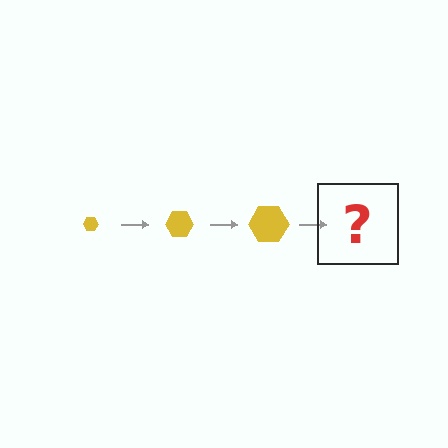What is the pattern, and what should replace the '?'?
The pattern is that the hexagon gets progressively larger each step. The '?' should be a yellow hexagon, larger than the previous one.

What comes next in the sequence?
The next element should be a yellow hexagon, larger than the previous one.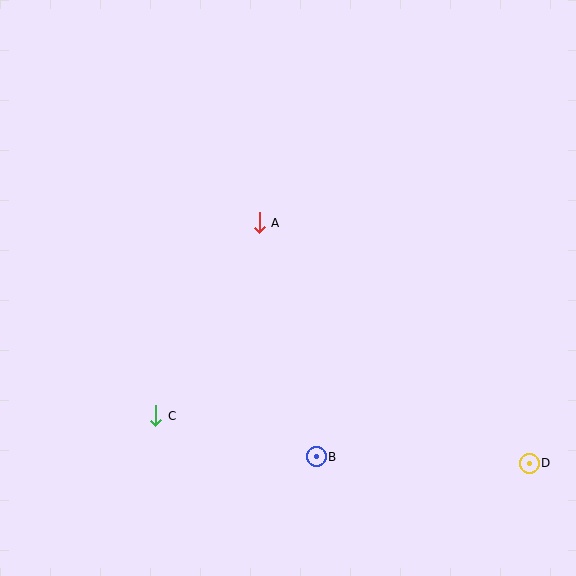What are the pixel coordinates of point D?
Point D is at (529, 463).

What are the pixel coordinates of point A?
Point A is at (259, 223).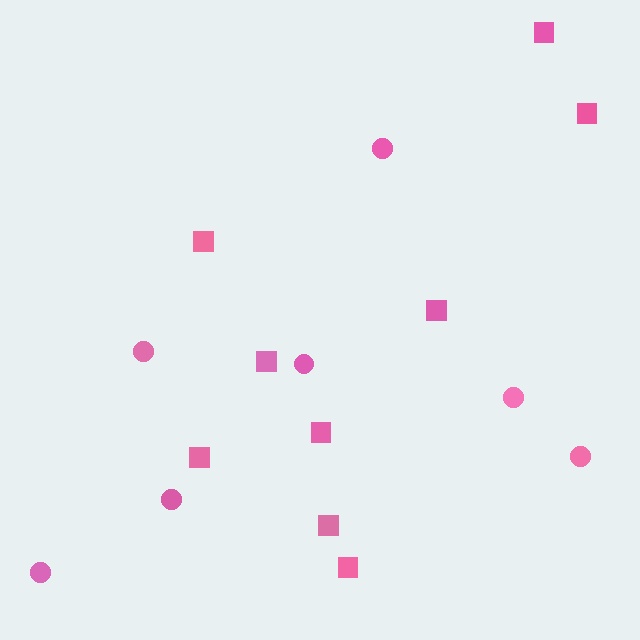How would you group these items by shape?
There are 2 groups: one group of squares (9) and one group of circles (7).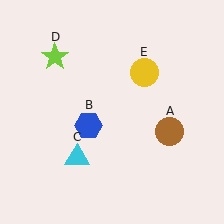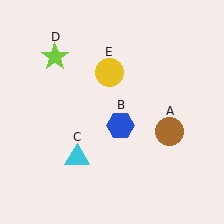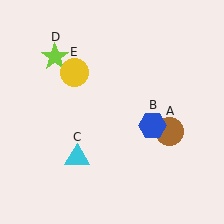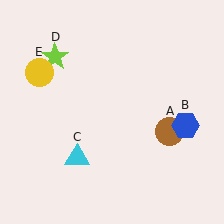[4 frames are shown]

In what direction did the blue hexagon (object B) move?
The blue hexagon (object B) moved right.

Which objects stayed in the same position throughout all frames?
Brown circle (object A) and cyan triangle (object C) and lime star (object D) remained stationary.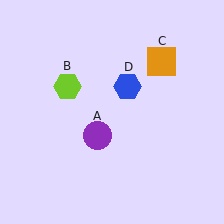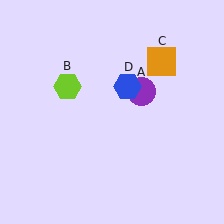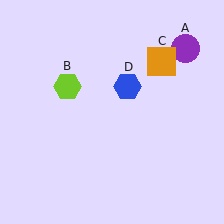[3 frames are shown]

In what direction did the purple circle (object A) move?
The purple circle (object A) moved up and to the right.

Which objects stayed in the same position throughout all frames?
Lime hexagon (object B) and orange square (object C) and blue hexagon (object D) remained stationary.